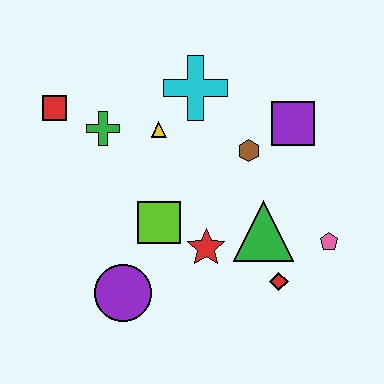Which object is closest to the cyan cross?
The yellow triangle is closest to the cyan cross.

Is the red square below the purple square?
No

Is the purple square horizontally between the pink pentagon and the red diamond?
Yes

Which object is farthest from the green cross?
The pink pentagon is farthest from the green cross.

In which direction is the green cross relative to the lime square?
The green cross is above the lime square.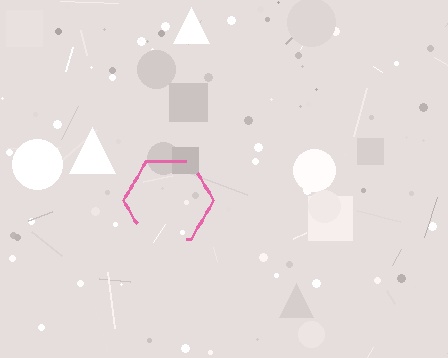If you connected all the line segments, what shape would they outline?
They would outline a hexagon.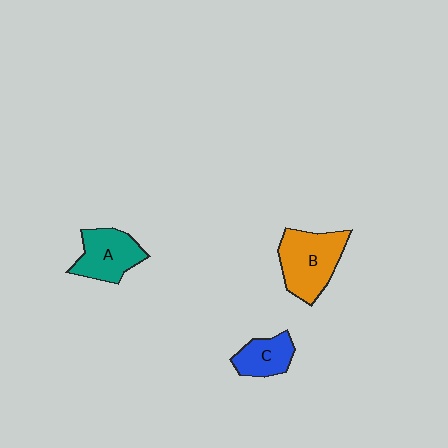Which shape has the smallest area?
Shape C (blue).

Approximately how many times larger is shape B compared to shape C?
Approximately 1.8 times.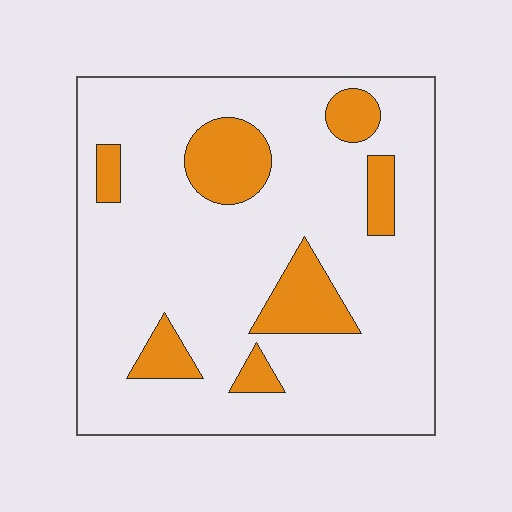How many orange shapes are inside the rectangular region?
7.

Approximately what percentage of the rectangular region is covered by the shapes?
Approximately 15%.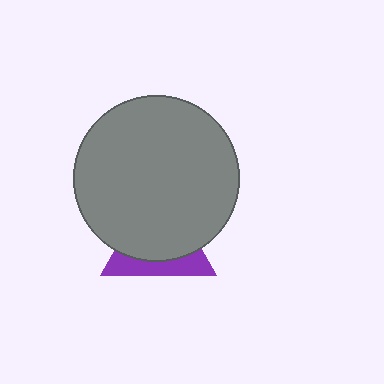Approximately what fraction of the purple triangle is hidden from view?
Roughly 68% of the purple triangle is hidden behind the gray circle.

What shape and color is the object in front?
The object in front is a gray circle.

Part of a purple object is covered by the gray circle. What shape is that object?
It is a triangle.